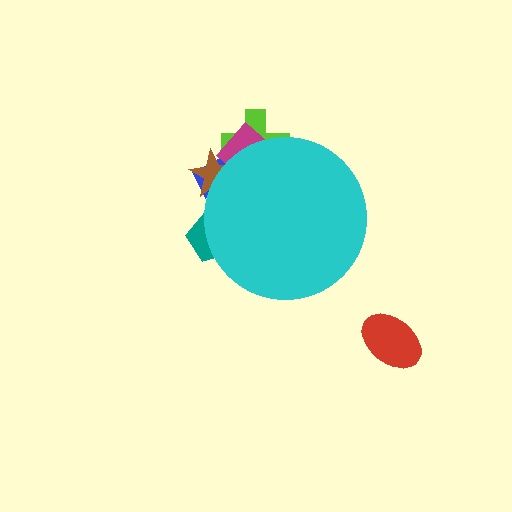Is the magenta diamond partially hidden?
Yes, the magenta diamond is partially hidden behind the cyan circle.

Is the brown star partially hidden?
Yes, the brown star is partially hidden behind the cyan circle.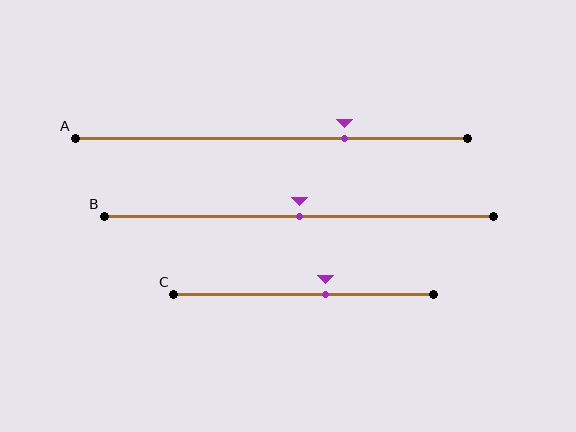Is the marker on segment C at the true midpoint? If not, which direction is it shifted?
No, the marker on segment C is shifted to the right by about 9% of the segment length.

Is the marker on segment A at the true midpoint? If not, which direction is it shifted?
No, the marker on segment A is shifted to the right by about 19% of the segment length.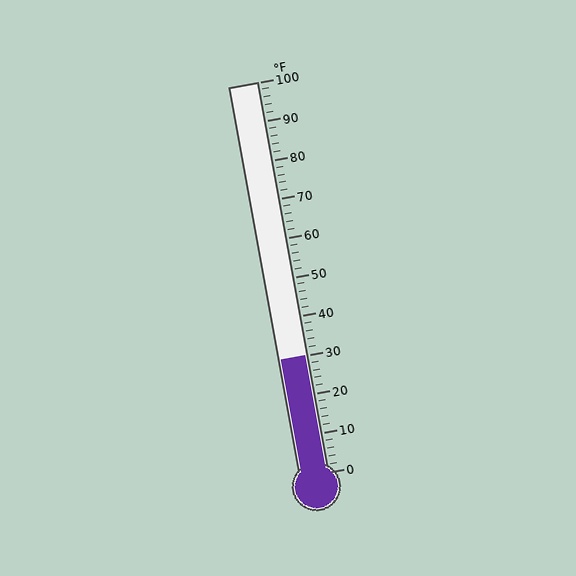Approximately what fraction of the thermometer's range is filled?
The thermometer is filled to approximately 30% of its range.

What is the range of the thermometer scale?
The thermometer scale ranges from 0°F to 100°F.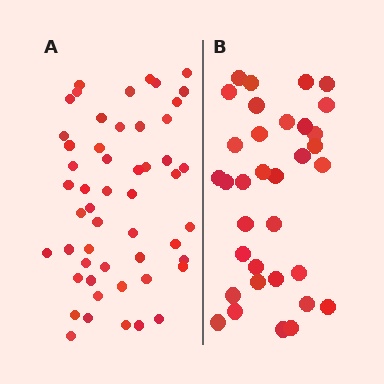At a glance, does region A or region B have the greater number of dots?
Region A (the left region) has more dots.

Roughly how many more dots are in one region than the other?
Region A has approximately 20 more dots than region B.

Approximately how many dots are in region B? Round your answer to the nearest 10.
About 30 dots. (The exact count is 34, which rounds to 30.)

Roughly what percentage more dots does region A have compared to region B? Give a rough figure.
About 55% more.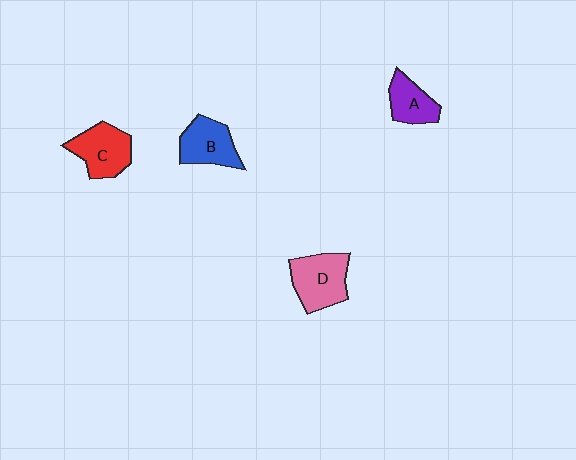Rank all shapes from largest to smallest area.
From largest to smallest: D (pink), C (red), B (blue), A (purple).